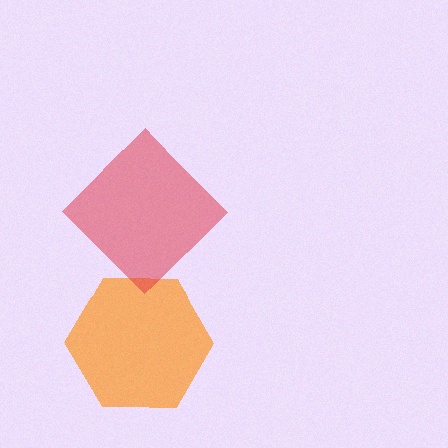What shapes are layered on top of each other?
The layered shapes are: an orange hexagon, a red diamond.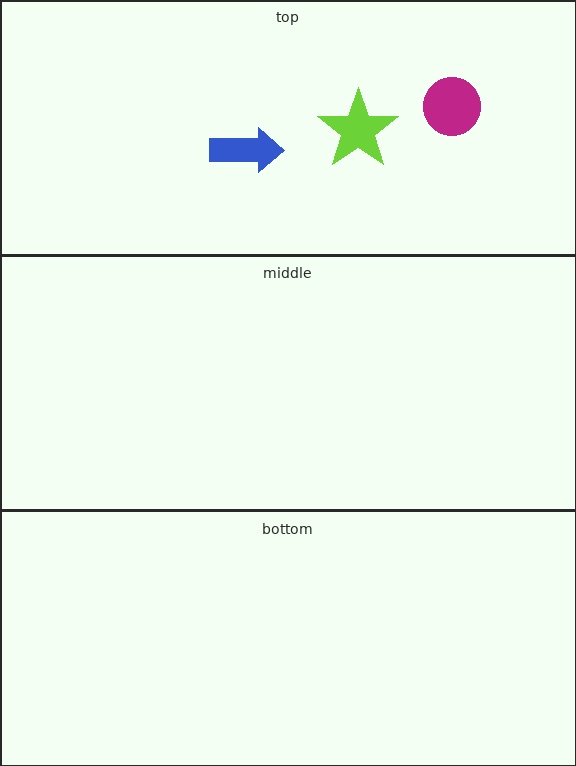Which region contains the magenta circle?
The top region.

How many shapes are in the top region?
3.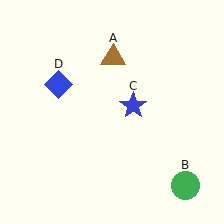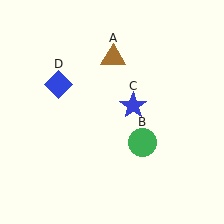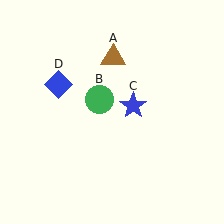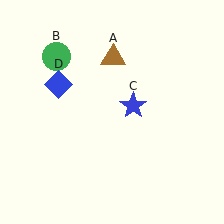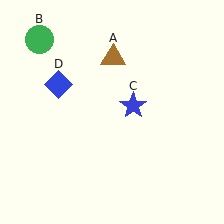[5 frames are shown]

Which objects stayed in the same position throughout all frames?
Brown triangle (object A) and blue star (object C) and blue diamond (object D) remained stationary.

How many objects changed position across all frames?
1 object changed position: green circle (object B).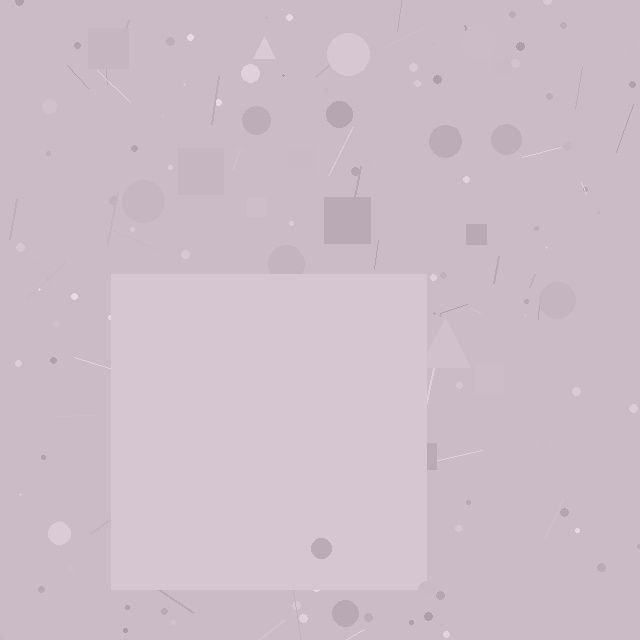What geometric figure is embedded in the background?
A square is embedded in the background.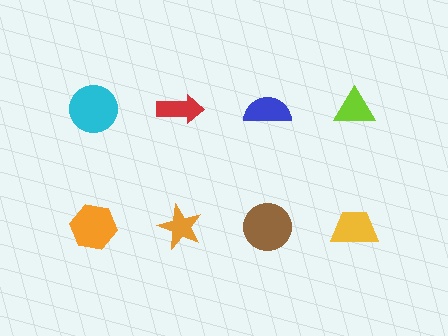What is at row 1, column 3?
A blue semicircle.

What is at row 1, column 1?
A cyan circle.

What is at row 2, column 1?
An orange hexagon.